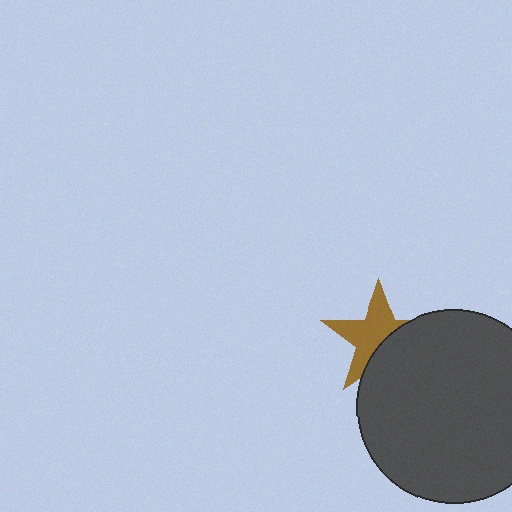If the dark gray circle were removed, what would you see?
You would see the complete brown star.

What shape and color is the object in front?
The object in front is a dark gray circle.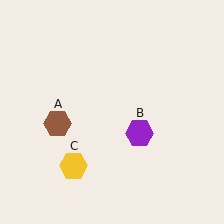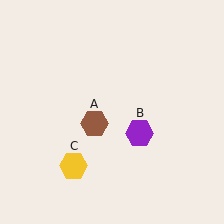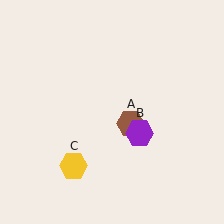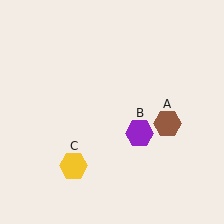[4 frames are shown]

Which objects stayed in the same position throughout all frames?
Purple hexagon (object B) and yellow hexagon (object C) remained stationary.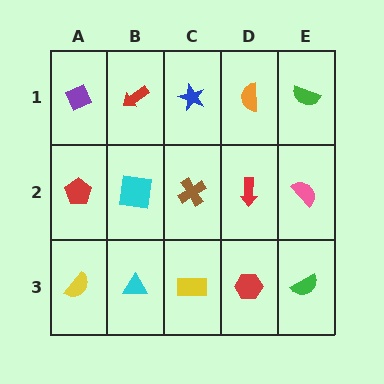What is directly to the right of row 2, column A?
A cyan square.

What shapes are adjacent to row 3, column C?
A brown cross (row 2, column C), a cyan triangle (row 3, column B), a red hexagon (row 3, column D).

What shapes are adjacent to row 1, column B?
A cyan square (row 2, column B), a purple diamond (row 1, column A), a blue star (row 1, column C).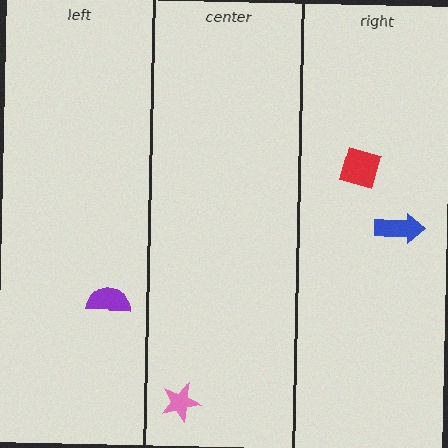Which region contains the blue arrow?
The right region.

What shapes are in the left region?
The purple semicircle.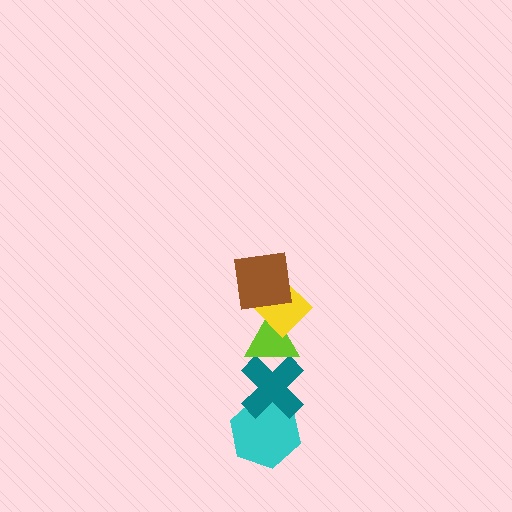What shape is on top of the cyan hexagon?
The teal cross is on top of the cyan hexagon.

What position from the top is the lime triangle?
The lime triangle is 3rd from the top.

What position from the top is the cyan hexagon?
The cyan hexagon is 5th from the top.